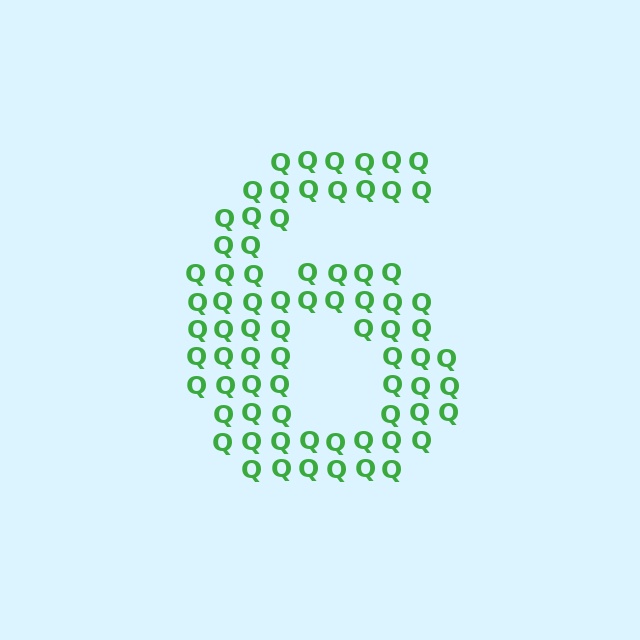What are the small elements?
The small elements are letter Q's.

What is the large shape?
The large shape is the digit 6.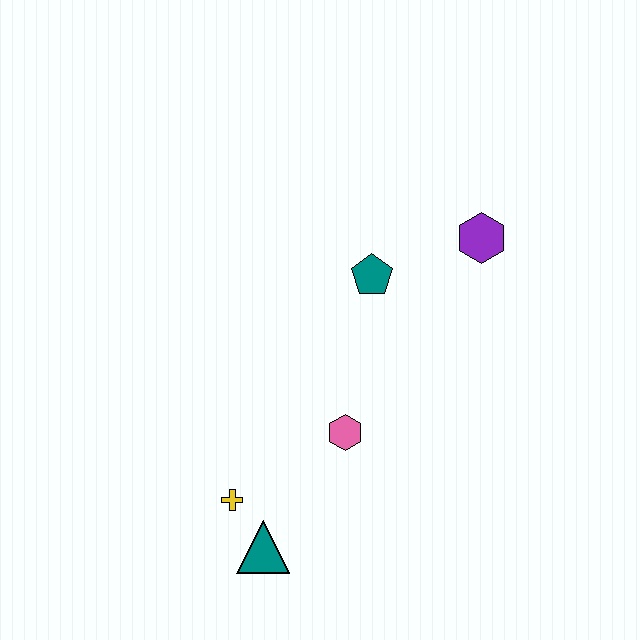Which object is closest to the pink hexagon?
The yellow cross is closest to the pink hexagon.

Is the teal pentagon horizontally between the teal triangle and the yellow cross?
No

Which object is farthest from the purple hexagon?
The teal triangle is farthest from the purple hexagon.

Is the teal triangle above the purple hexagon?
No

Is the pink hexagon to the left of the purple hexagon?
Yes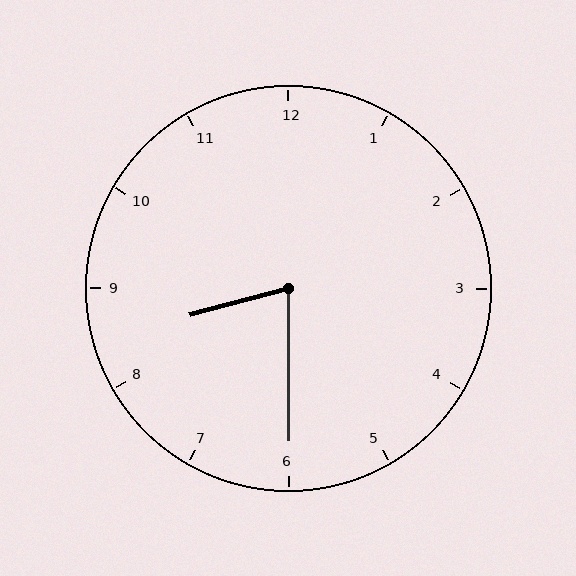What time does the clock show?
8:30.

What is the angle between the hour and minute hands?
Approximately 75 degrees.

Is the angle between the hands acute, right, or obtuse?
It is acute.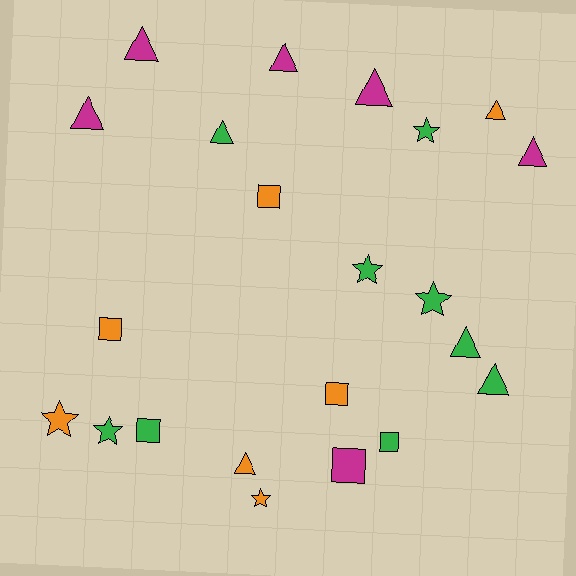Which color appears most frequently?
Green, with 9 objects.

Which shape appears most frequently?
Triangle, with 10 objects.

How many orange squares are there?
There are 3 orange squares.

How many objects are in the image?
There are 22 objects.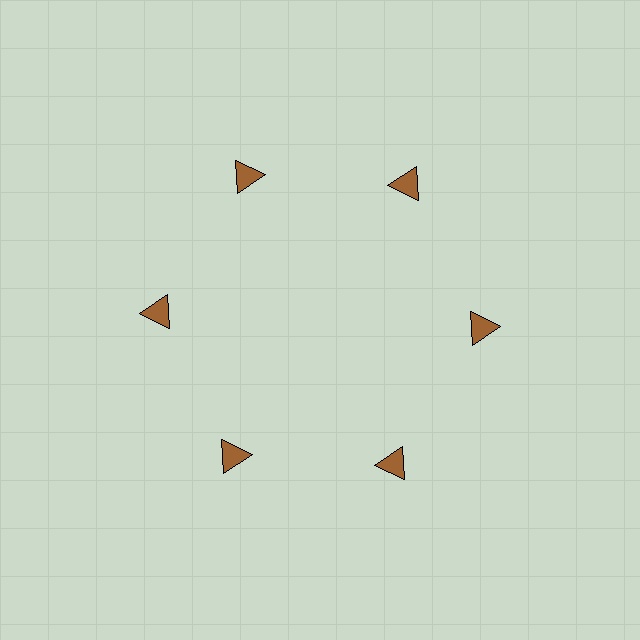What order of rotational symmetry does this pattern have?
This pattern has 6-fold rotational symmetry.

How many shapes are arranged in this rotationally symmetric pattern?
There are 6 shapes, arranged in 6 groups of 1.